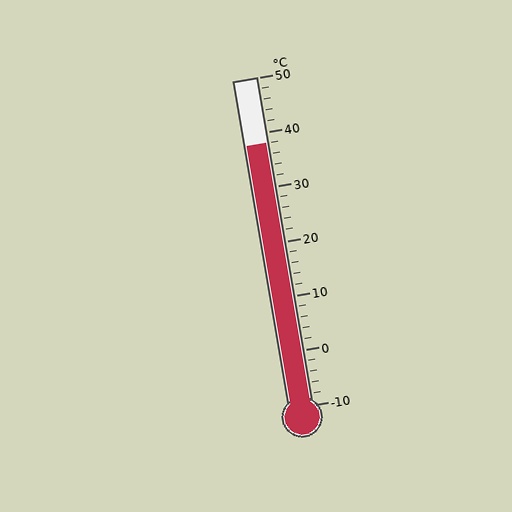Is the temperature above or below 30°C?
The temperature is above 30°C.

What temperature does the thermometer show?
The thermometer shows approximately 38°C.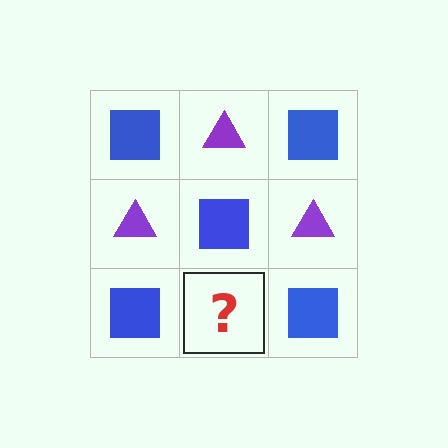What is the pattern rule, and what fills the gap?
The rule is that it alternates blue square and purple triangle in a checkerboard pattern. The gap should be filled with a purple triangle.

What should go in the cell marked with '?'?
The missing cell should contain a purple triangle.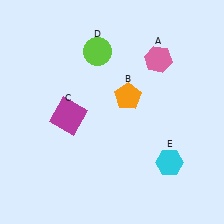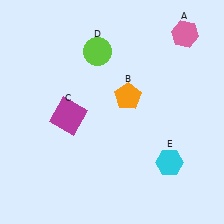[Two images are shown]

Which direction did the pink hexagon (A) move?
The pink hexagon (A) moved right.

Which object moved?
The pink hexagon (A) moved right.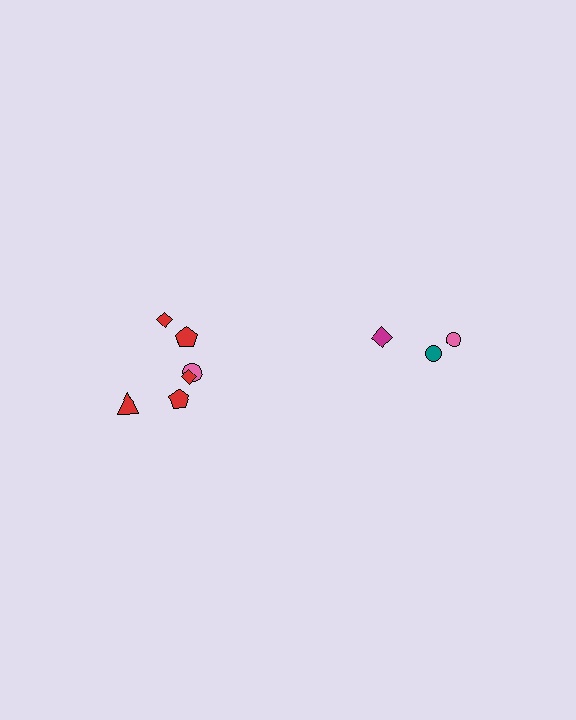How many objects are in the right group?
There are 3 objects.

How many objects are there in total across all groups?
There are 9 objects.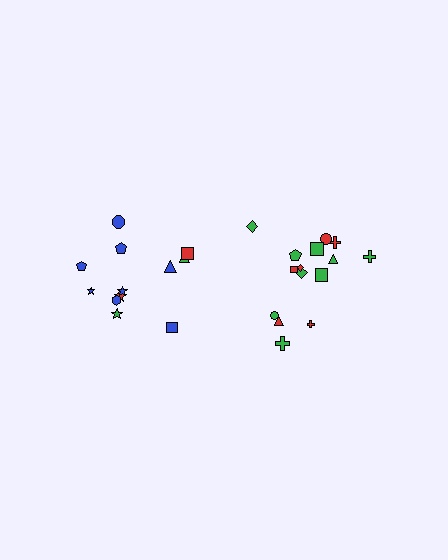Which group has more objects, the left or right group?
The right group.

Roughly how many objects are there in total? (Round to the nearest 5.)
Roughly 25 objects in total.